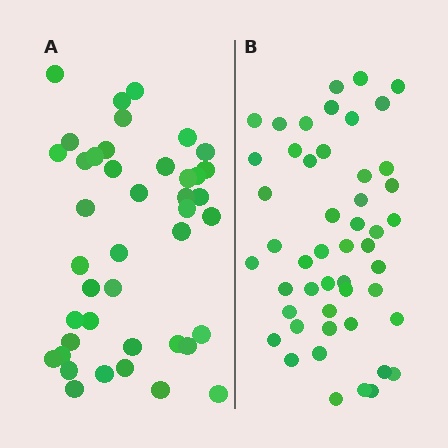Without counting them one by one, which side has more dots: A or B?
Region B (the right region) has more dots.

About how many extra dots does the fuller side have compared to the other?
Region B has roughly 8 or so more dots than region A.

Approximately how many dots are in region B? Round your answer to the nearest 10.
About 50 dots. (The exact count is 49, which rounds to 50.)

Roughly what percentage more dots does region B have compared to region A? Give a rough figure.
About 15% more.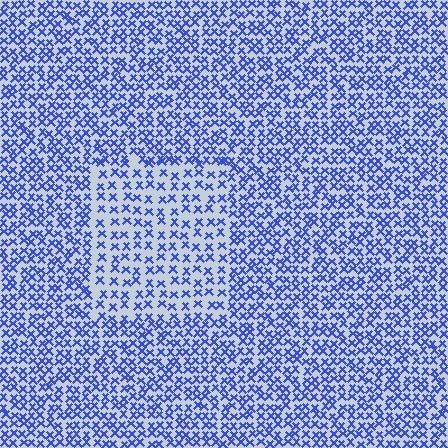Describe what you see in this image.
The image contains small blue elements arranged at two different densities. A rectangle-shaped region is visible where the elements are less densely packed than the surrounding area.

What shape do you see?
I see a rectangle.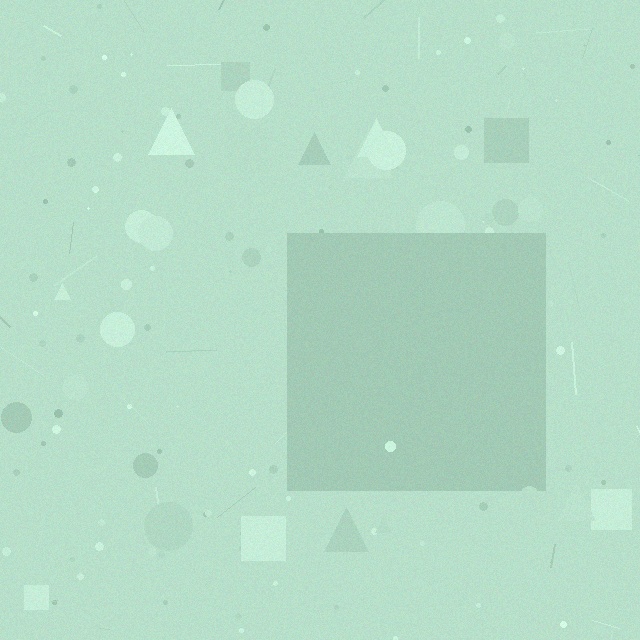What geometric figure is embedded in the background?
A square is embedded in the background.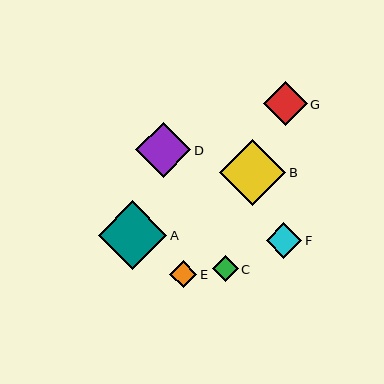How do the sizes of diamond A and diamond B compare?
Diamond A and diamond B are approximately the same size.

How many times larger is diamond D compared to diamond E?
Diamond D is approximately 2.0 times the size of diamond E.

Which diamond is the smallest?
Diamond C is the smallest with a size of approximately 26 pixels.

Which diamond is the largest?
Diamond A is the largest with a size of approximately 69 pixels.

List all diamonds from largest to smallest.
From largest to smallest: A, B, D, G, F, E, C.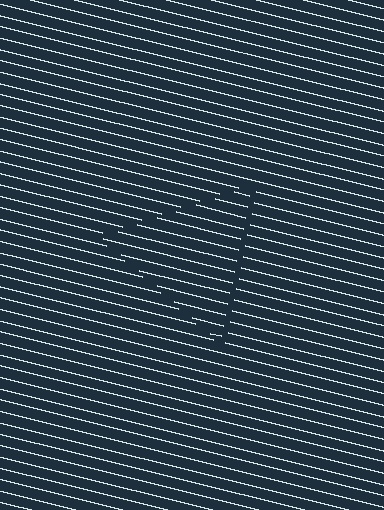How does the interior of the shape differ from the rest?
The interior of the shape contains the same grating, shifted by half a period — the contour is defined by the phase discontinuity where line-ends from the inner and outer gratings abut.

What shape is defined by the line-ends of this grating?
An illusory triangle. The interior of the shape contains the same grating, shifted by half a period — the contour is defined by the phase discontinuity where line-ends from the inner and outer gratings abut.